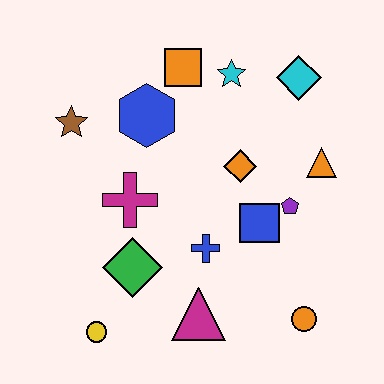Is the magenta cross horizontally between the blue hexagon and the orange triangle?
No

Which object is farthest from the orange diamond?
The yellow circle is farthest from the orange diamond.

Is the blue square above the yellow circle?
Yes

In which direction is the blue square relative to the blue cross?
The blue square is to the right of the blue cross.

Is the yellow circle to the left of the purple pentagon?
Yes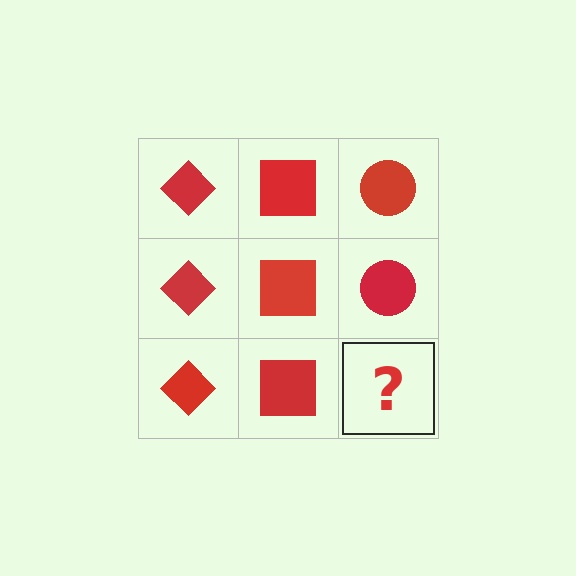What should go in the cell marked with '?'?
The missing cell should contain a red circle.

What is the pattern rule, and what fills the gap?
The rule is that each column has a consistent shape. The gap should be filled with a red circle.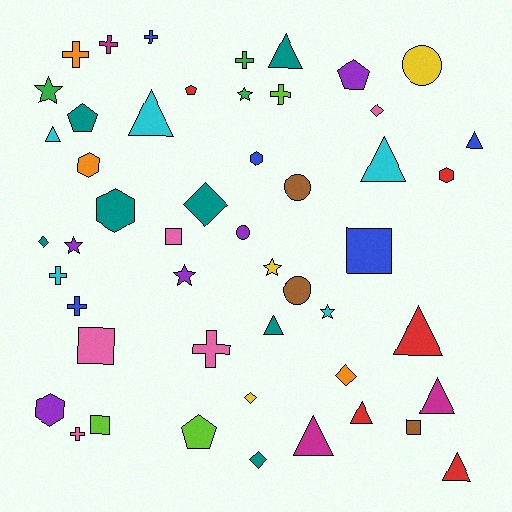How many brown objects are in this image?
There are 3 brown objects.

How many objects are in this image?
There are 50 objects.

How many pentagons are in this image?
There are 4 pentagons.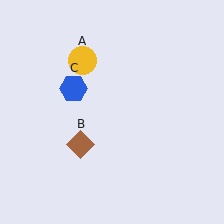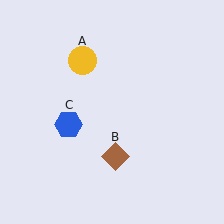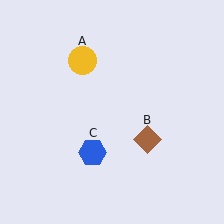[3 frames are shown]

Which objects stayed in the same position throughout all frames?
Yellow circle (object A) remained stationary.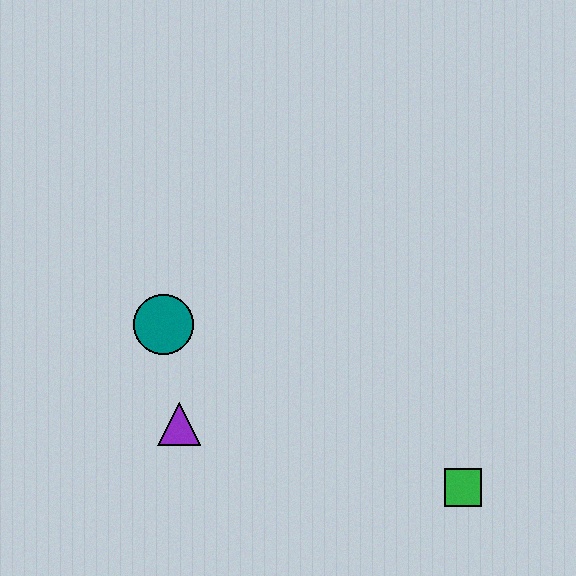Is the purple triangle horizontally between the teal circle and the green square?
Yes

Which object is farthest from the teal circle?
The green square is farthest from the teal circle.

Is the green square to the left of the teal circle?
No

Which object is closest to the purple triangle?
The teal circle is closest to the purple triangle.